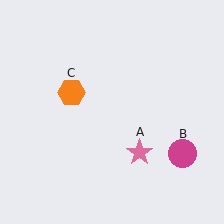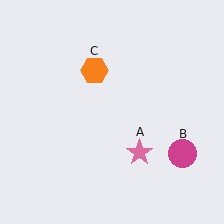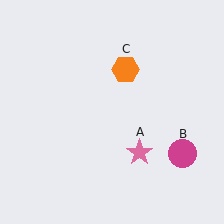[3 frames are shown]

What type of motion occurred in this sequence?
The orange hexagon (object C) rotated clockwise around the center of the scene.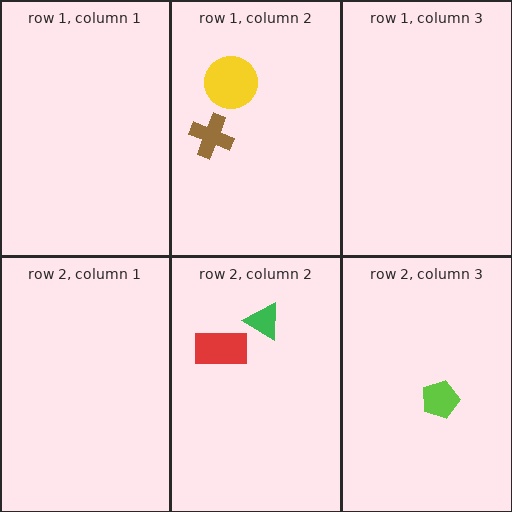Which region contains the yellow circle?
The row 1, column 2 region.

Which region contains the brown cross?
The row 1, column 2 region.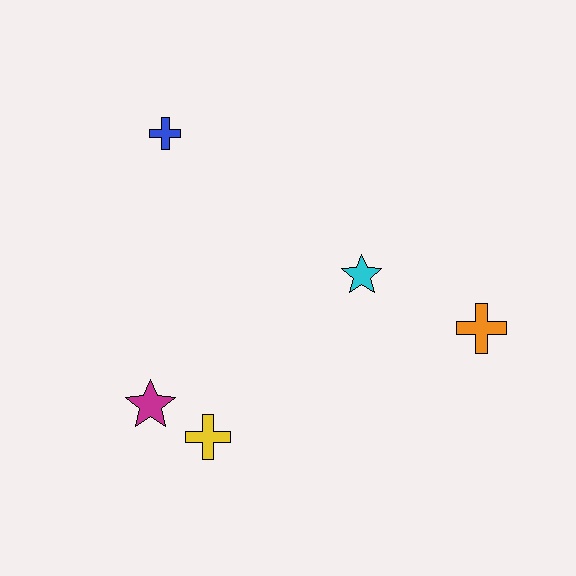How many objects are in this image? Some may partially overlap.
There are 5 objects.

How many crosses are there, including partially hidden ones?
There are 3 crosses.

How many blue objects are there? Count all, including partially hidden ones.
There is 1 blue object.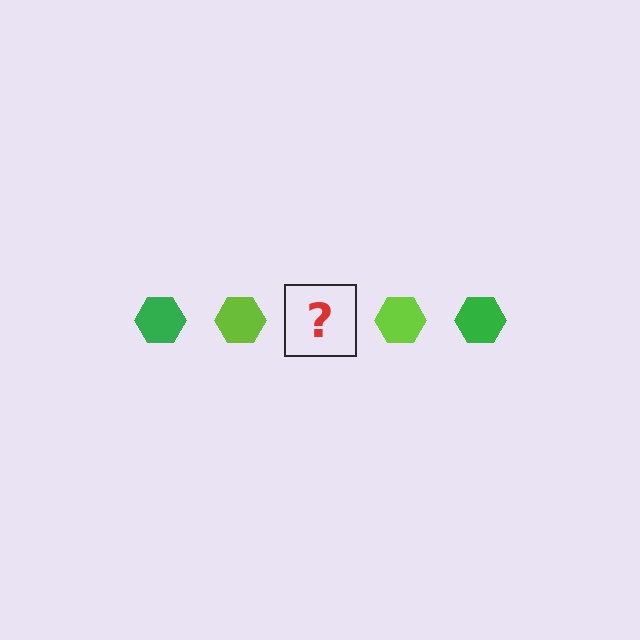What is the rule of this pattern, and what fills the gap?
The rule is that the pattern cycles through green, lime hexagons. The gap should be filled with a green hexagon.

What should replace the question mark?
The question mark should be replaced with a green hexagon.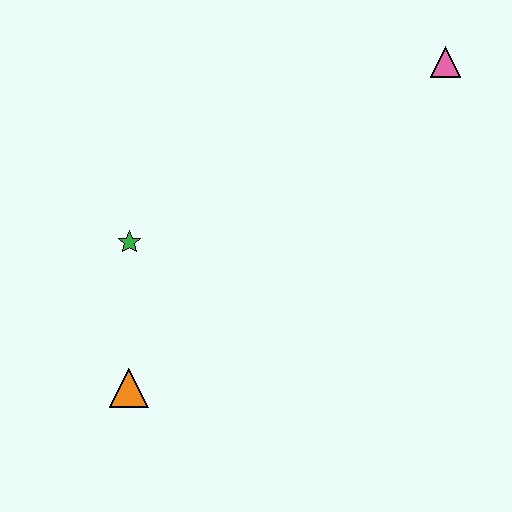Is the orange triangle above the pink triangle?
No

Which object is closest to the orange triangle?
The green star is closest to the orange triangle.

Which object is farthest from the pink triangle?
The orange triangle is farthest from the pink triangle.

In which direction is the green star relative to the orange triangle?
The green star is above the orange triangle.